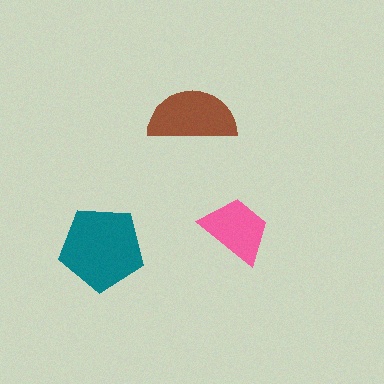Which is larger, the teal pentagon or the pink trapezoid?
The teal pentagon.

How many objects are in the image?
There are 3 objects in the image.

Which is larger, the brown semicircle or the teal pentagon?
The teal pentagon.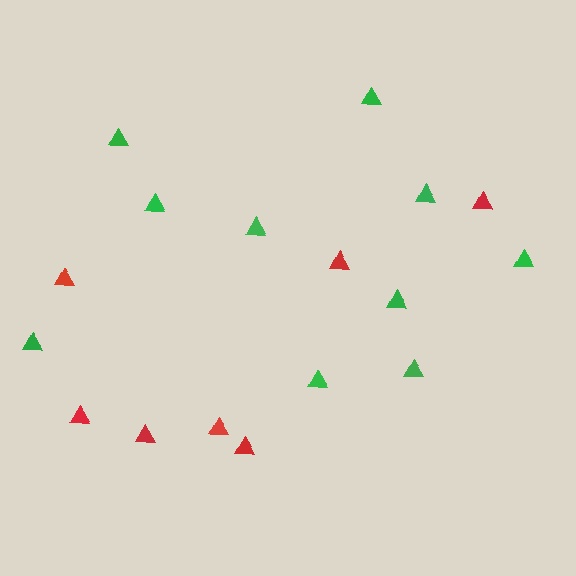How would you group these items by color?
There are 2 groups: one group of red triangles (7) and one group of green triangles (10).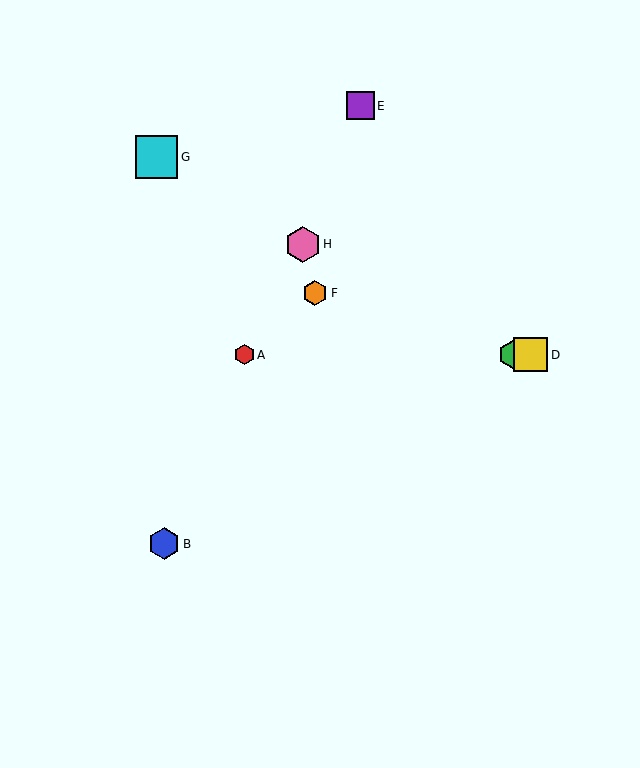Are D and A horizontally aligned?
Yes, both are at y≈355.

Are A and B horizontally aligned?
No, A is at y≈355 and B is at y≈544.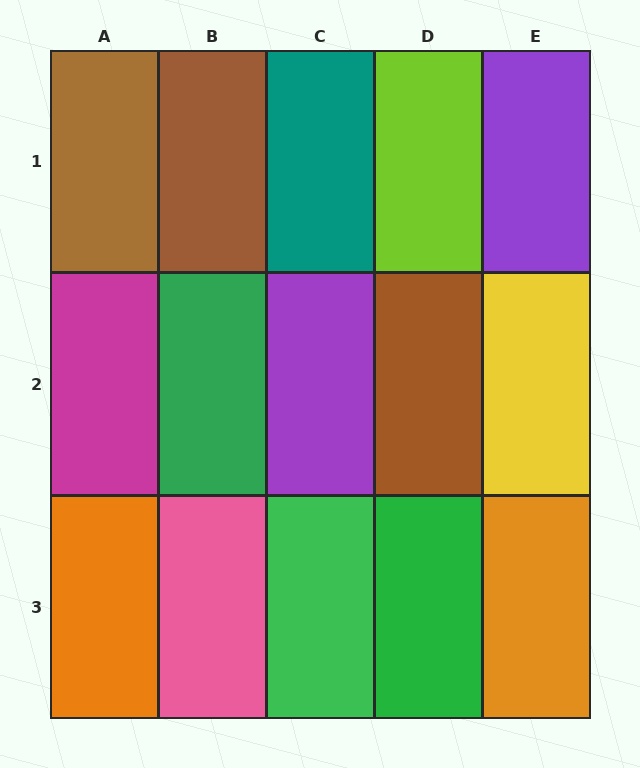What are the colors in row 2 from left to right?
Magenta, green, purple, brown, yellow.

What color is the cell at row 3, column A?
Orange.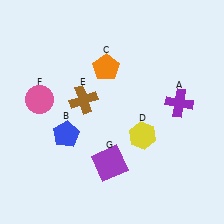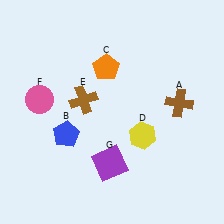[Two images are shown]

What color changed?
The cross (A) changed from purple in Image 1 to brown in Image 2.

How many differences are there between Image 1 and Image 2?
There is 1 difference between the two images.